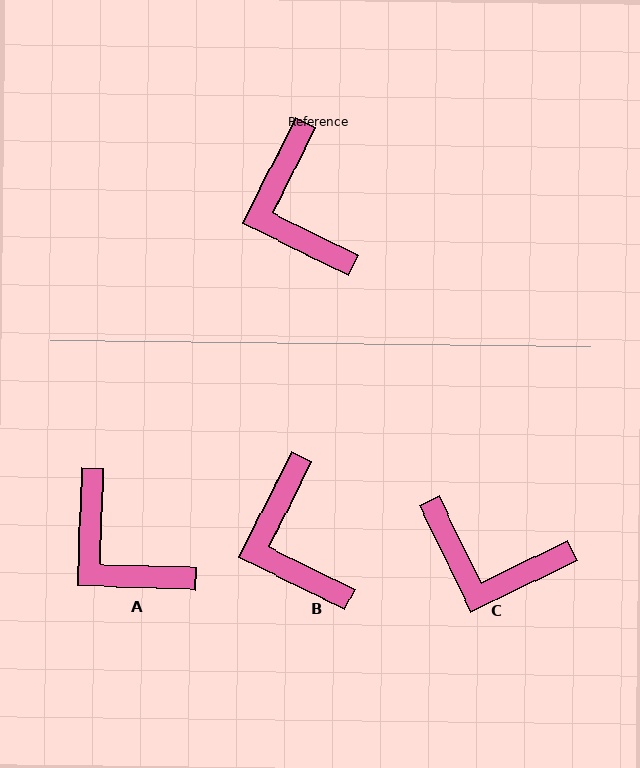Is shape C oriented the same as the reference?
No, it is off by about 53 degrees.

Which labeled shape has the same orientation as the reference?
B.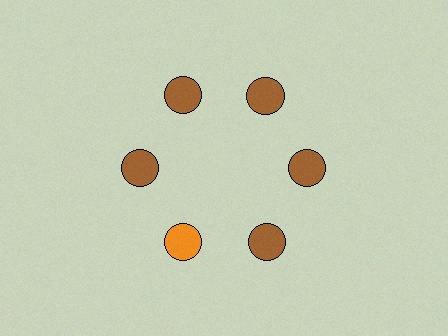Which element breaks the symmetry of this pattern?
The orange circle at roughly the 7 o'clock position breaks the symmetry. All other shapes are brown circles.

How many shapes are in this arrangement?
There are 6 shapes arranged in a ring pattern.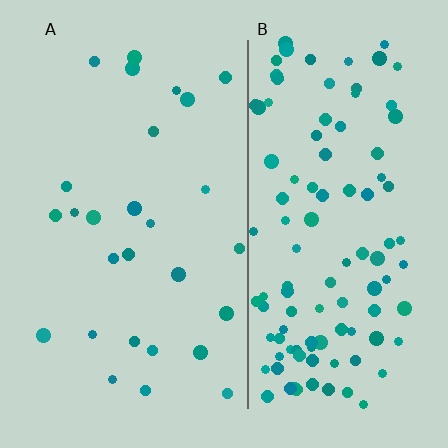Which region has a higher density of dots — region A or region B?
B (the right).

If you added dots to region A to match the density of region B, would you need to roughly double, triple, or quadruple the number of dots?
Approximately quadruple.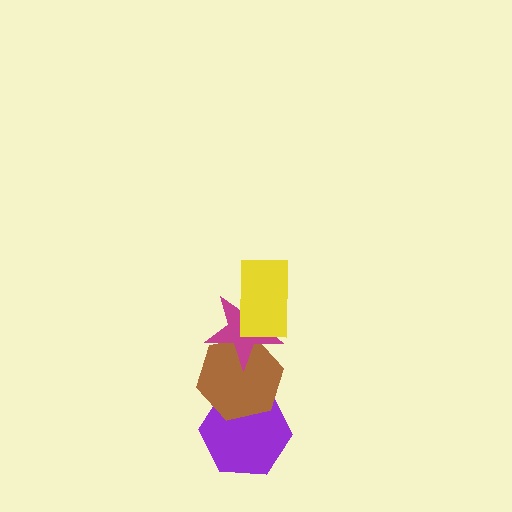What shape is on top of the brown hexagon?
The magenta star is on top of the brown hexagon.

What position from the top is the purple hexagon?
The purple hexagon is 4th from the top.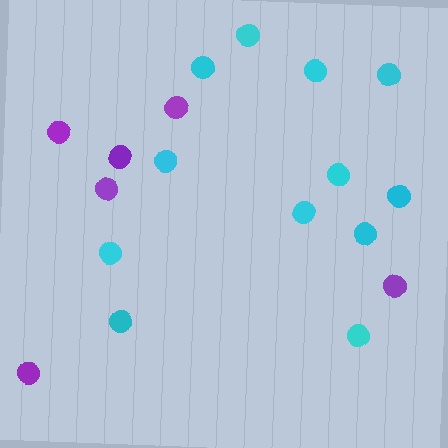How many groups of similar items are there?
There are 2 groups: one group of purple circles (6) and one group of cyan circles (12).